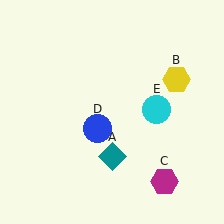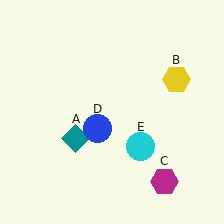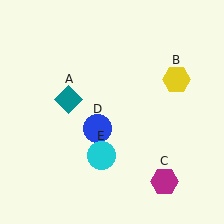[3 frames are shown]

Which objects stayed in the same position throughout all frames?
Yellow hexagon (object B) and magenta hexagon (object C) and blue circle (object D) remained stationary.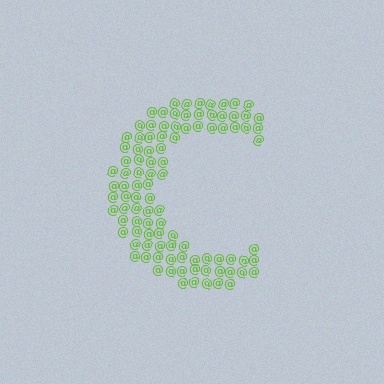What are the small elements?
The small elements are at signs.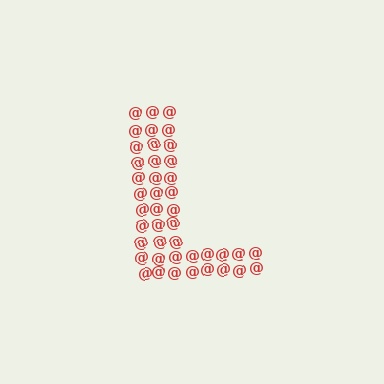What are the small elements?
The small elements are at signs.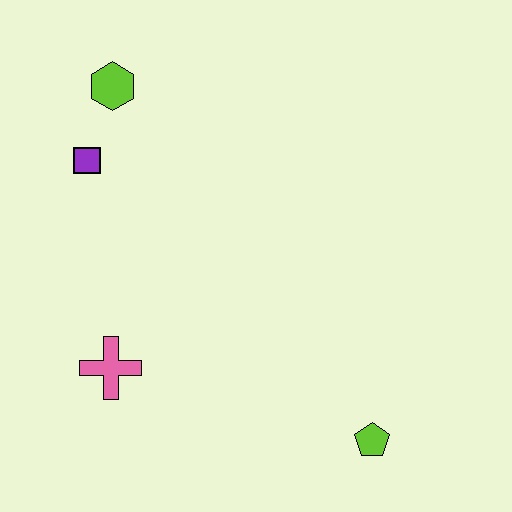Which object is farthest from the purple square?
The lime pentagon is farthest from the purple square.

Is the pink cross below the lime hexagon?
Yes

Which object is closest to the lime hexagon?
The purple square is closest to the lime hexagon.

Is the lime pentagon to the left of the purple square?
No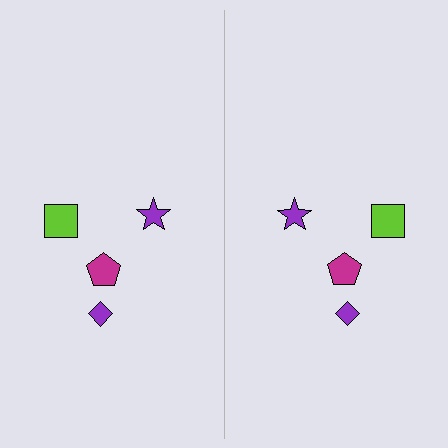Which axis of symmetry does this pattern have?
The pattern has a vertical axis of symmetry running through the center of the image.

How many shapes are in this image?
There are 8 shapes in this image.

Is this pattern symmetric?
Yes, this pattern has bilateral (reflection) symmetry.